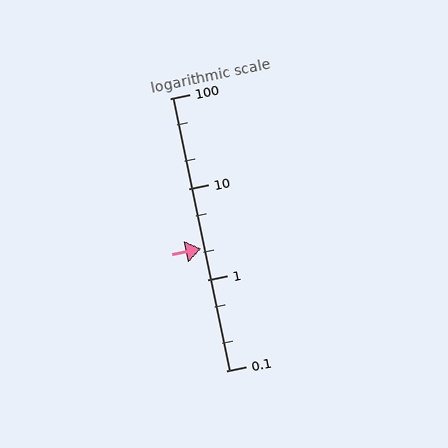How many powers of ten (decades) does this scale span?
The scale spans 3 decades, from 0.1 to 100.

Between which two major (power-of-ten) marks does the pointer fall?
The pointer is between 1 and 10.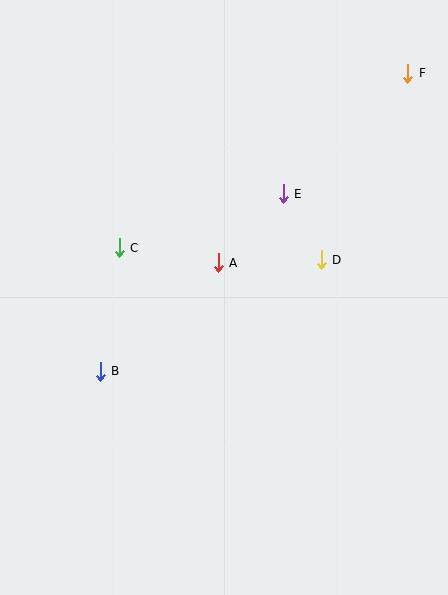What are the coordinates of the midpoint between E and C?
The midpoint between E and C is at (201, 221).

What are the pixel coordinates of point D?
Point D is at (321, 260).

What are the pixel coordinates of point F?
Point F is at (408, 73).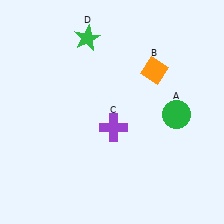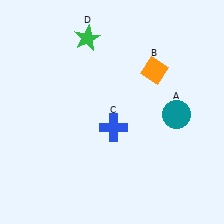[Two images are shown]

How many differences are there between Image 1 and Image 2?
There are 2 differences between the two images.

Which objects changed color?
A changed from green to teal. C changed from purple to blue.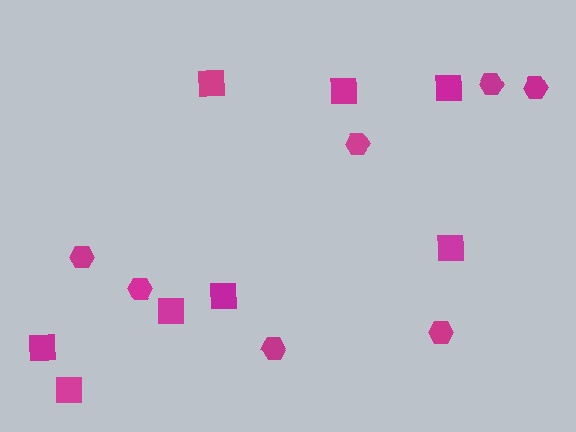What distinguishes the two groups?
There are 2 groups: one group of hexagons (7) and one group of squares (8).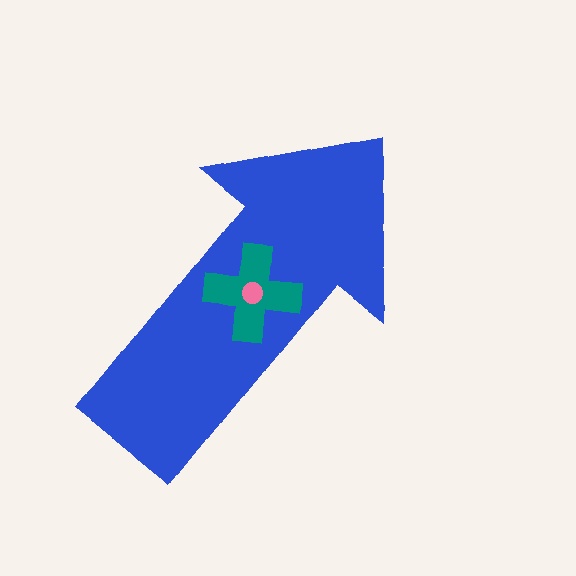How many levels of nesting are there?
3.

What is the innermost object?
The pink circle.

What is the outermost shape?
The blue arrow.